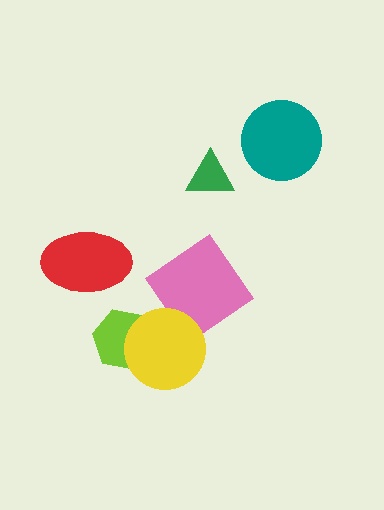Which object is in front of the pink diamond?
The yellow circle is in front of the pink diamond.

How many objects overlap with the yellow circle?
2 objects overlap with the yellow circle.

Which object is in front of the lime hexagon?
The yellow circle is in front of the lime hexagon.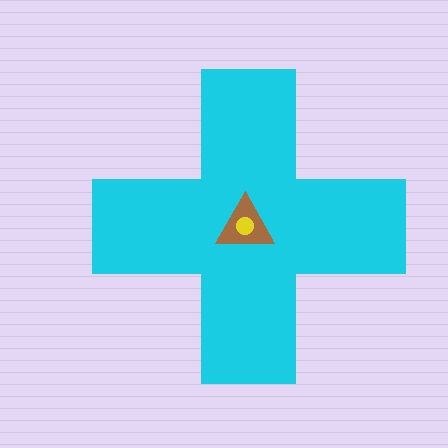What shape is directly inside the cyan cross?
The brown triangle.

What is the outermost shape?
The cyan cross.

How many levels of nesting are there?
3.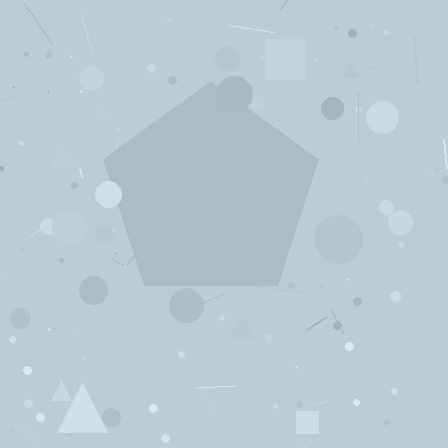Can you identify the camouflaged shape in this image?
The camouflaged shape is a pentagon.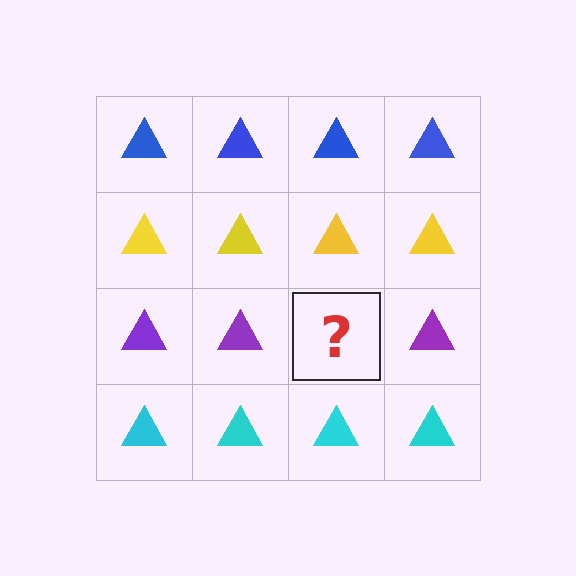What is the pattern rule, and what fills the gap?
The rule is that each row has a consistent color. The gap should be filled with a purple triangle.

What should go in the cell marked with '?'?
The missing cell should contain a purple triangle.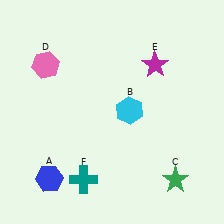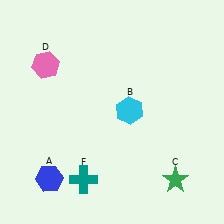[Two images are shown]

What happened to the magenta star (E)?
The magenta star (E) was removed in Image 2. It was in the top-right area of Image 1.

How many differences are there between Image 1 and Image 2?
There is 1 difference between the two images.